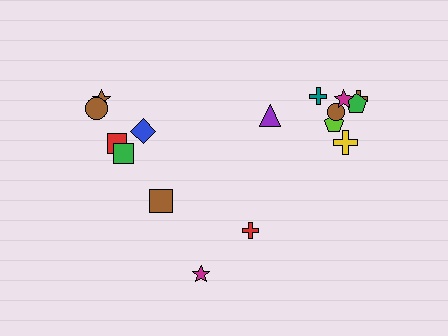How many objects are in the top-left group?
There are 5 objects.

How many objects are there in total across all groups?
There are 16 objects.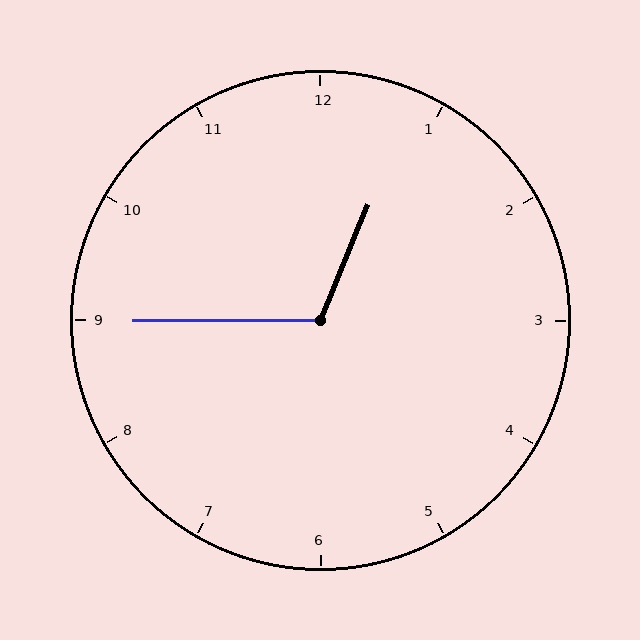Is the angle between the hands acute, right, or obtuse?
It is obtuse.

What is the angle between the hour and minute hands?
Approximately 112 degrees.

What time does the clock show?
12:45.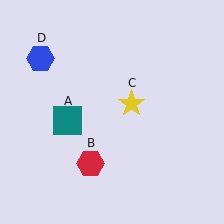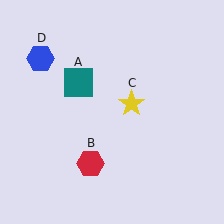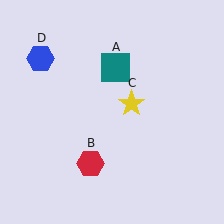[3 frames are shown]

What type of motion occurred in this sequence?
The teal square (object A) rotated clockwise around the center of the scene.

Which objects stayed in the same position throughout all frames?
Red hexagon (object B) and yellow star (object C) and blue hexagon (object D) remained stationary.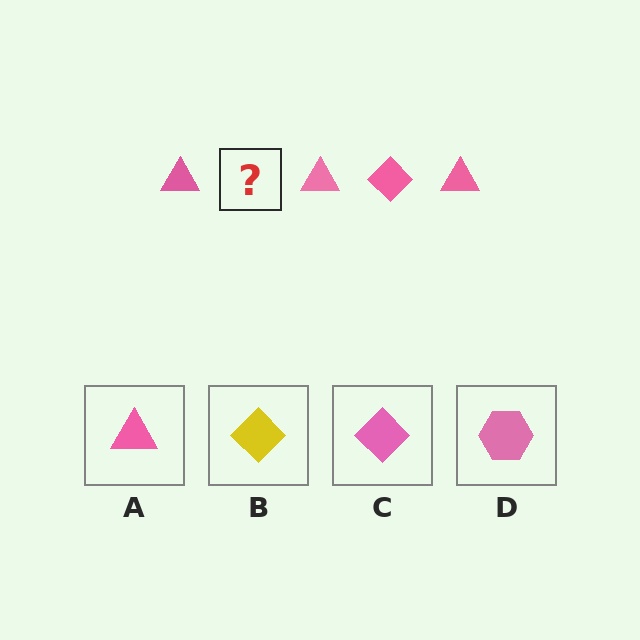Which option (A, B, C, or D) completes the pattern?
C.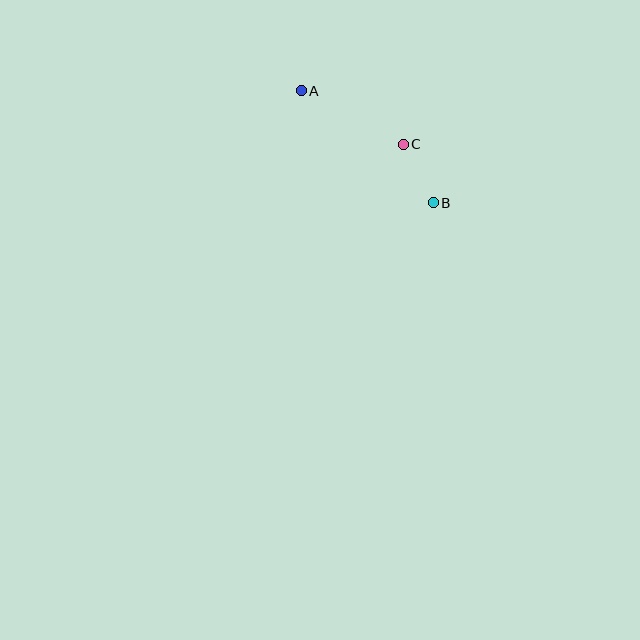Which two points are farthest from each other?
Points A and B are farthest from each other.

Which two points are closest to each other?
Points B and C are closest to each other.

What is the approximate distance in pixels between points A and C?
The distance between A and C is approximately 115 pixels.